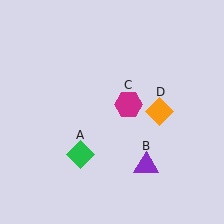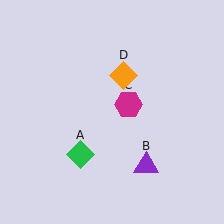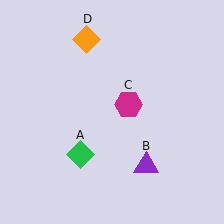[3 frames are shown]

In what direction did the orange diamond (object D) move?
The orange diamond (object D) moved up and to the left.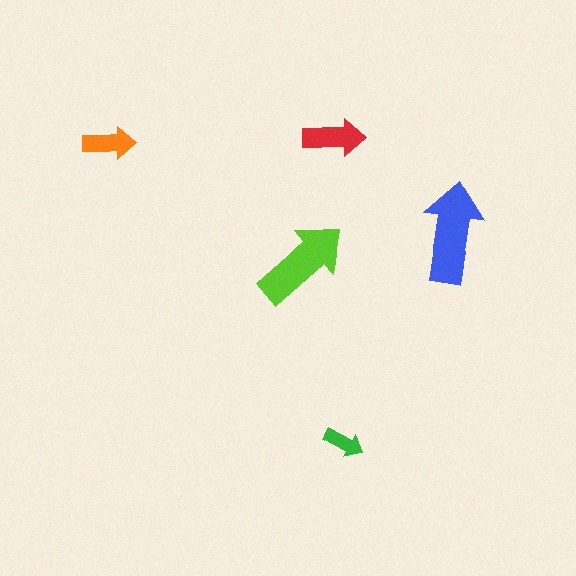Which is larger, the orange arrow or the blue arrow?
The blue one.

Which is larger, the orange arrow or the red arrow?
The red one.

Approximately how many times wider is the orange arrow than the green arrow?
About 1.5 times wider.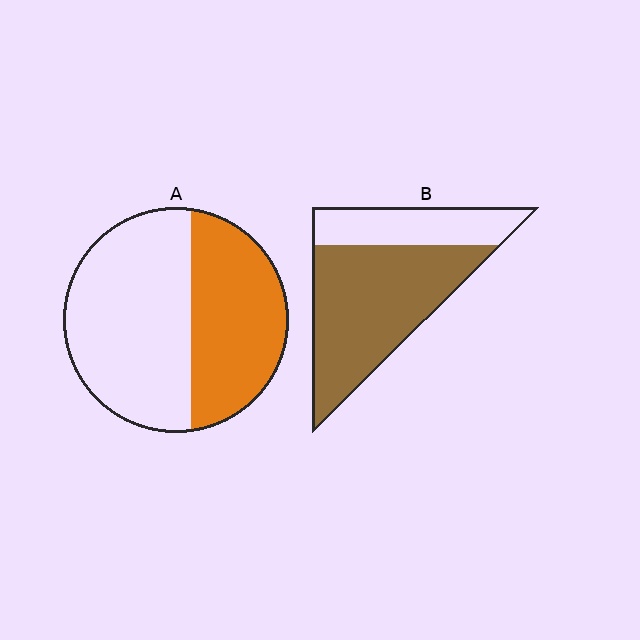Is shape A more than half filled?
No.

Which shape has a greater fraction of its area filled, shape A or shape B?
Shape B.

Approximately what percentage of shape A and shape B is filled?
A is approximately 40% and B is approximately 70%.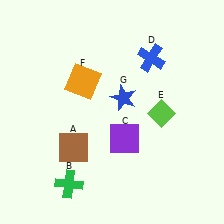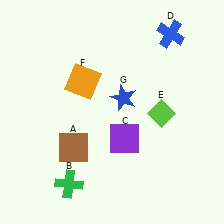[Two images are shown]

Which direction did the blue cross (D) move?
The blue cross (D) moved up.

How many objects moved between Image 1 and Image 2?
1 object moved between the two images.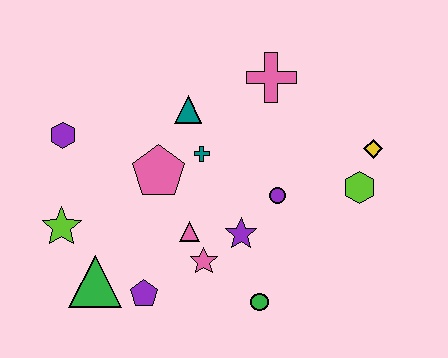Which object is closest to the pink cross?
The teal triangle is closest to the pink cross.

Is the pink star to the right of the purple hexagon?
Yes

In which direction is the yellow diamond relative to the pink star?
The yellow diamond is to the right of the pink star.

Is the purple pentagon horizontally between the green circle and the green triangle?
Yes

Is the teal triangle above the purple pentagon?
Yes